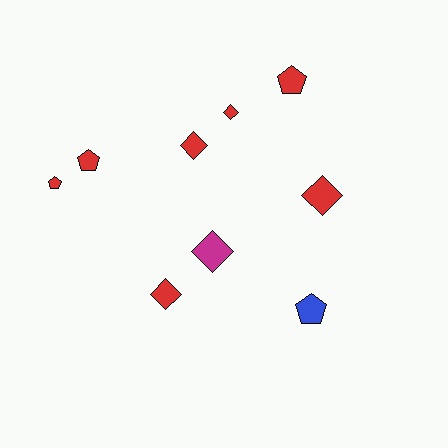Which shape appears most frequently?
Diamond, with 5 objects.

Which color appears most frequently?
Red, with 7 objects.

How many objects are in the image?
There are 9 objects.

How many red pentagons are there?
There are 3 red pentagons.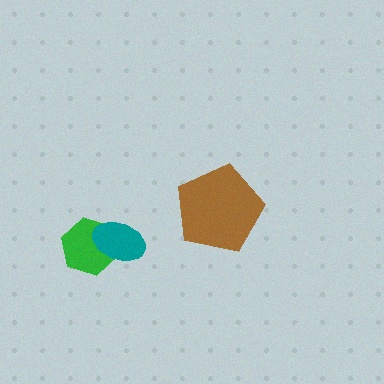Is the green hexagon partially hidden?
Yes, it is partially covered by another shape.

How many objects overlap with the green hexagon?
1 object overlaps with the green hexagon.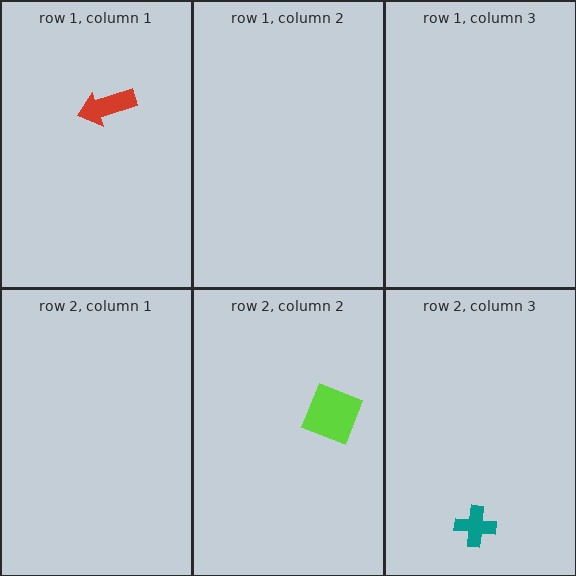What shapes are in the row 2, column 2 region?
The lime square.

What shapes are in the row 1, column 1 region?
The red arrow.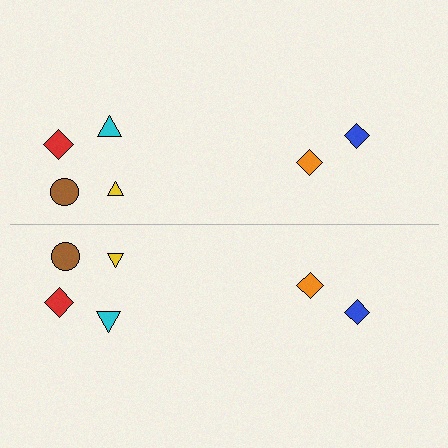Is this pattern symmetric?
Yes, this pattern has bilateral (reflection) symmetry.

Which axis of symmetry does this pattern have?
The pattern has a horizontal axis of symmetry running through the center of the image.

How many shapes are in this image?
There are 12 shapes in this image.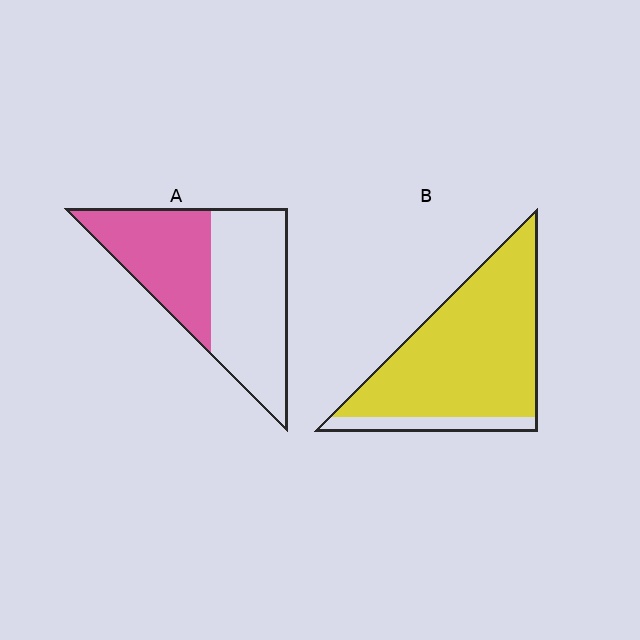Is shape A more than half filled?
No.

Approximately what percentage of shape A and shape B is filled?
A is approximately 45% and B is approximately 85%.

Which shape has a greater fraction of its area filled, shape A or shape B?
Shape B.